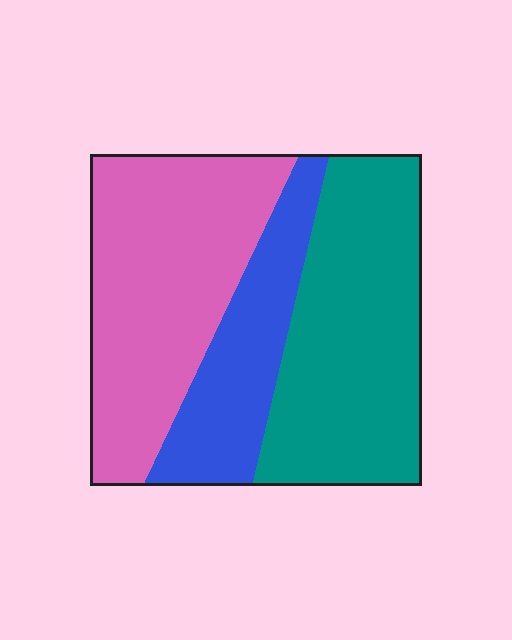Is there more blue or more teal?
Teal.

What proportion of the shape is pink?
Pink takes up between a quarter and a half of the shape.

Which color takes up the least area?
Blue, at roughly 20%.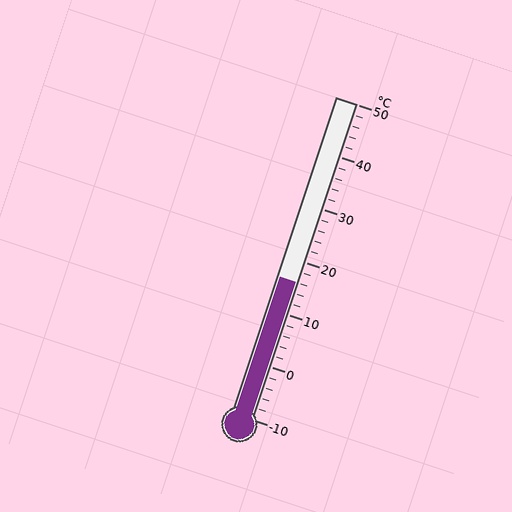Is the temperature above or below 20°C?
The temperature is below 20°C.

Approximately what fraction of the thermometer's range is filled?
The thermometer is filled to approximately 45% of its range.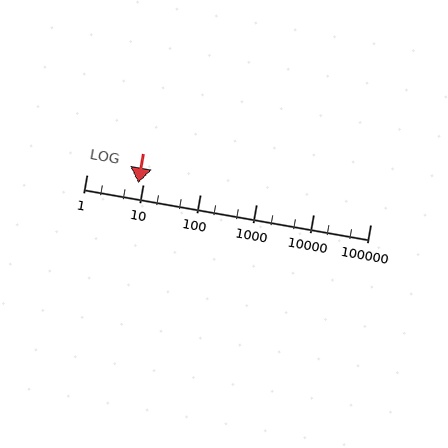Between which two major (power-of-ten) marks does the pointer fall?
The pointer is between 1 and 10.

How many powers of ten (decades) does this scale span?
The scale spans 5 decades, from 1 to 100000.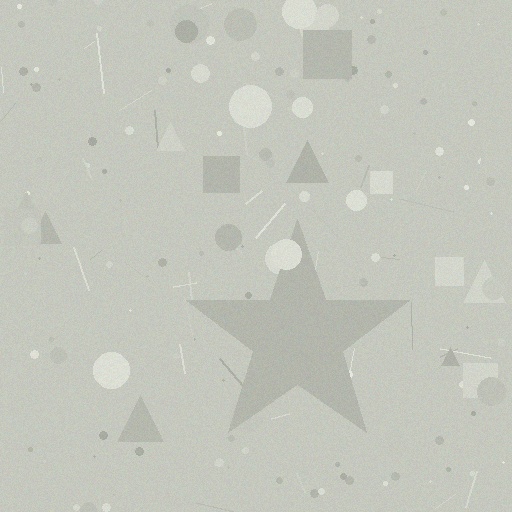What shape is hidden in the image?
A star is hidden in the image.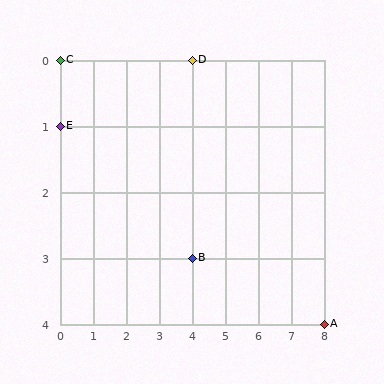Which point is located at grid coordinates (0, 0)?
Point C is at (0, 0).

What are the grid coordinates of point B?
Point B is at grid coordinates (4, 3).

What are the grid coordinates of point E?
Point E is at grid coordinates (0, 1).